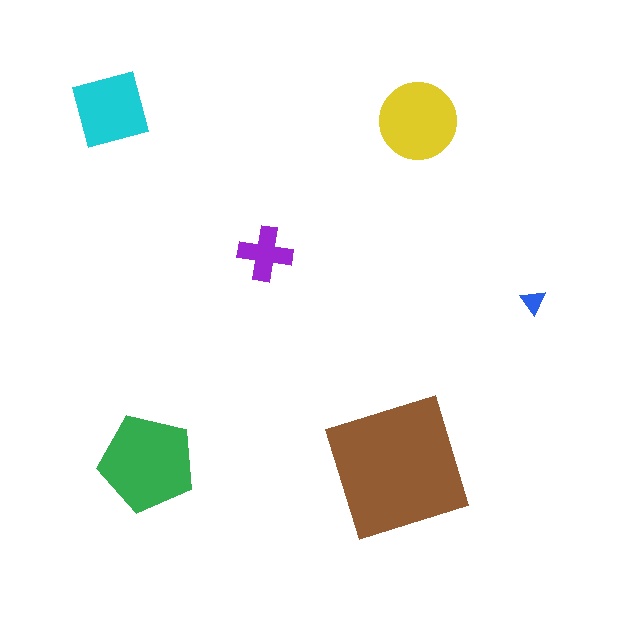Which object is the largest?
The brown square.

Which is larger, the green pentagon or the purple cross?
The green pentagon.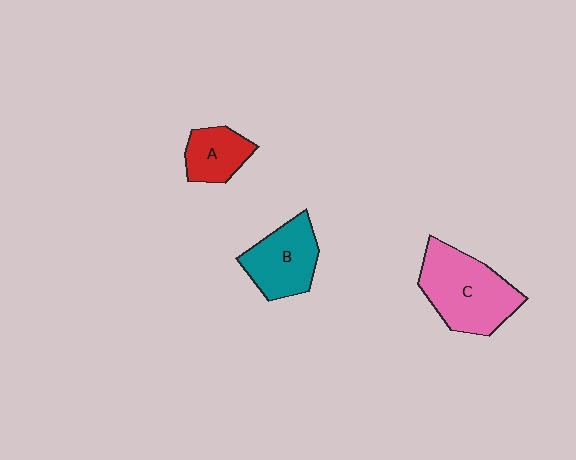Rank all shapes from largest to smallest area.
From largest to smallest: C (pink), B (teal), A (red).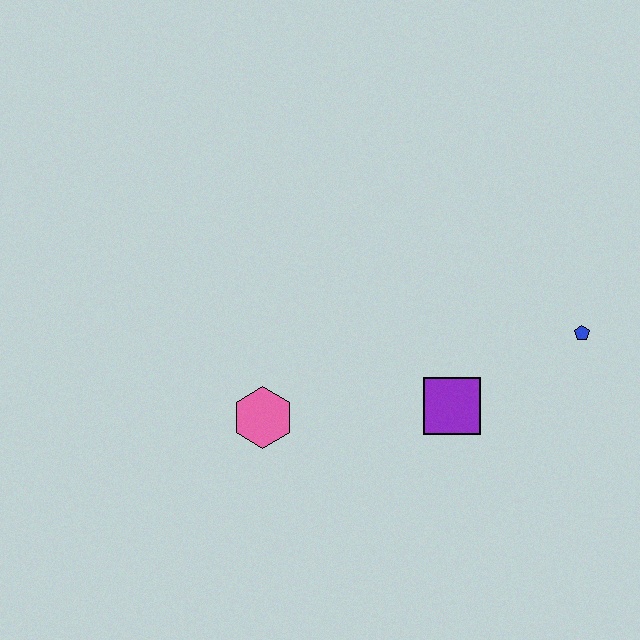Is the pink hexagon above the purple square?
No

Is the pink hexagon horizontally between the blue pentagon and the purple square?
No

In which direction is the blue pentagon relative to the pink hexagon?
The blue pentagon is to the right of the pink hexagon.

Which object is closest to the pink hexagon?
The purple square is closest to the pink hexagon.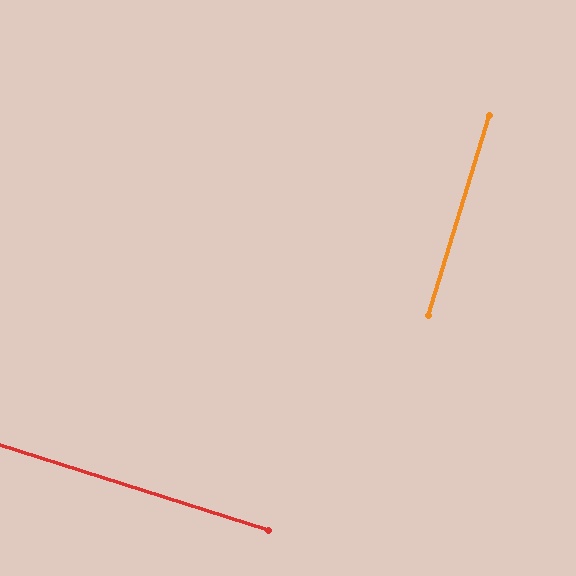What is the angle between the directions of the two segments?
Approximately 89 degrees.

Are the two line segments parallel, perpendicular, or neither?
Perpendicular — they meet at approximately 89°.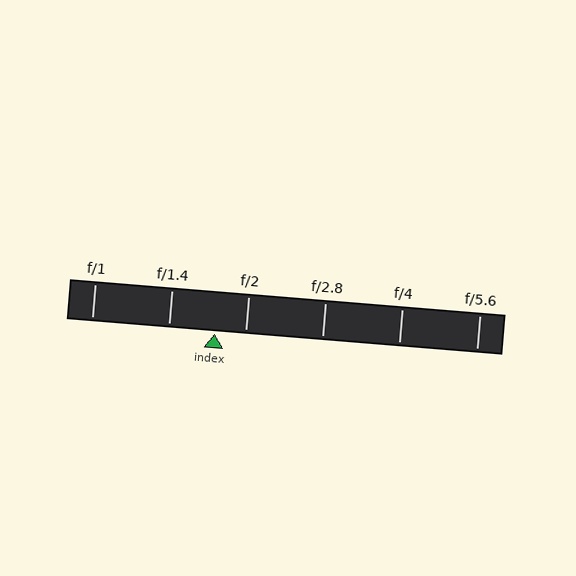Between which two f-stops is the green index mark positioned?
The index mark is between f/1.4 and f/2.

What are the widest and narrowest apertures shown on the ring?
The widest aperture shown is f/1 and the narrowest is f/5.6.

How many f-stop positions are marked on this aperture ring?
There are 6 f-stop positions marked.